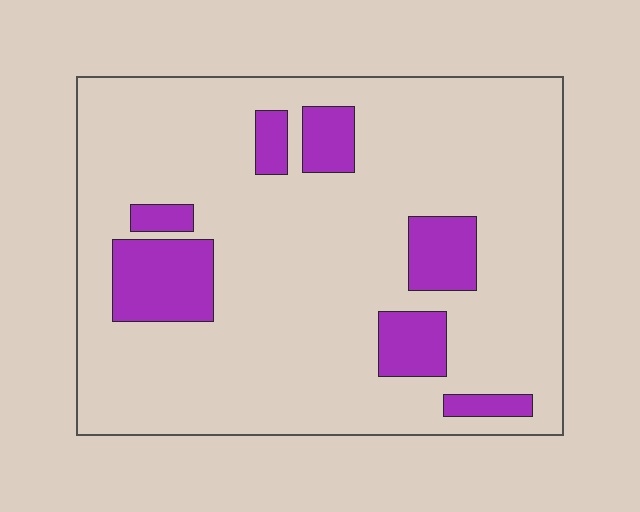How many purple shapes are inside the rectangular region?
7.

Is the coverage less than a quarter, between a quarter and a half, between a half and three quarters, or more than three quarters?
Less than a quarter.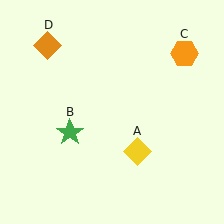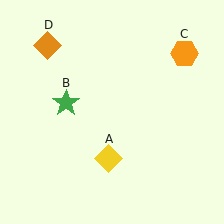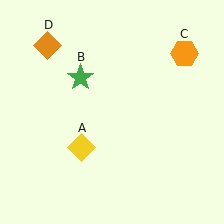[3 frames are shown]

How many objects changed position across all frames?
2 objects changed position: yellow diamond (object A), green star (object B).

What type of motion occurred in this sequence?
The yellow diamond (object A), green star (object B) rotated clockwise around the center of the scene.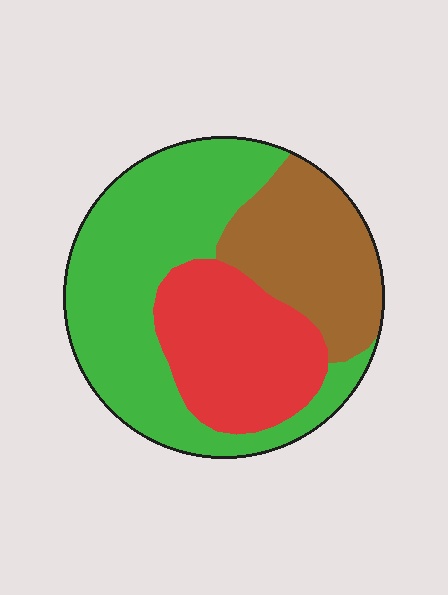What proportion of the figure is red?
Red covers 27% of the figure.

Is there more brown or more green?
Green.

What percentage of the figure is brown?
Brown takes up between a sixth and a third of the figure.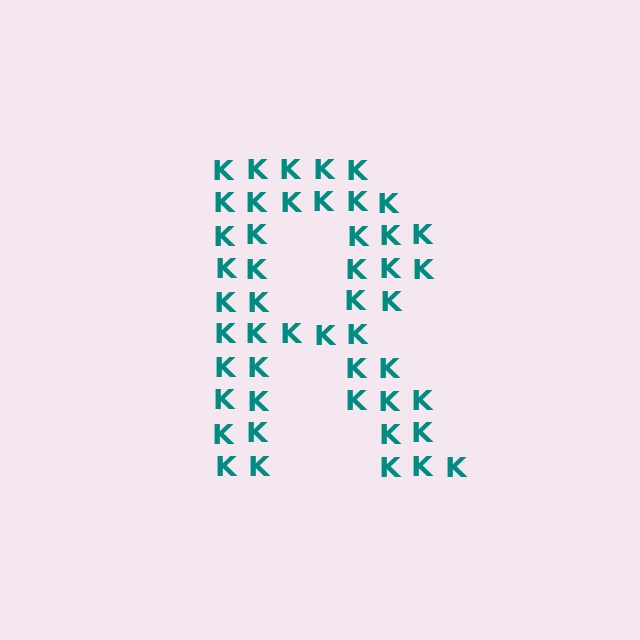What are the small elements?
The small elements are letter K's.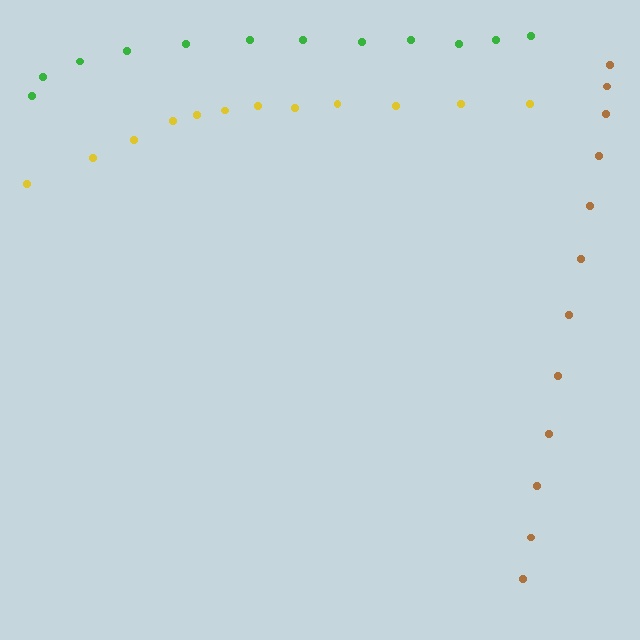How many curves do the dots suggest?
There are 3 distinct paths.